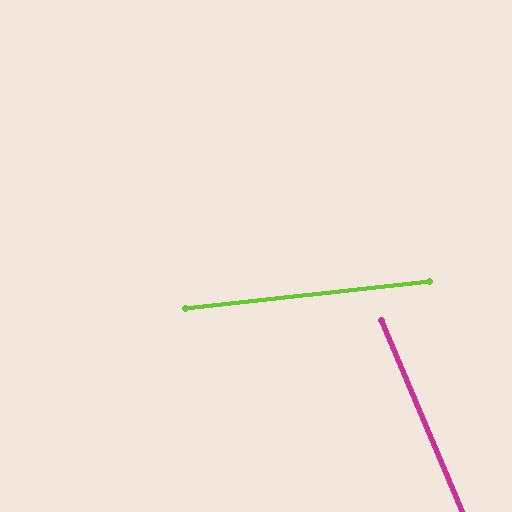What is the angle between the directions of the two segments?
Approximately 73 degrees.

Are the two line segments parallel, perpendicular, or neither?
Neither parallel nor perpendicular — they differ by about 73°.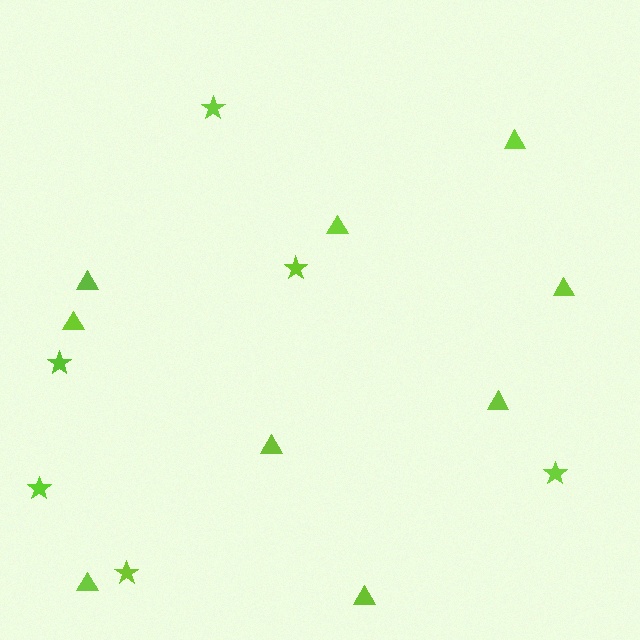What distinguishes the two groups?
There are 2 groups: one group of triangles (9) and one group of stars (6).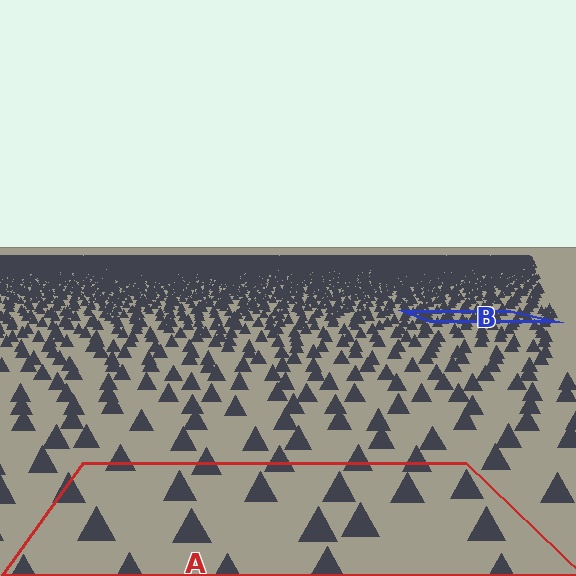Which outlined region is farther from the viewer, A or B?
Region B is farther from the viewer — the texture elements inside it appear smaller and more densely packed.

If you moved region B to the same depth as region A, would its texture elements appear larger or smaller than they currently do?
They would appear larger. At a closer depth, the same texture elements are projected at a bigger on-screen size.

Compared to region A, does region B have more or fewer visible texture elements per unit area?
Region B has more texture elements per unit area — they are packed more densely because it is farther away.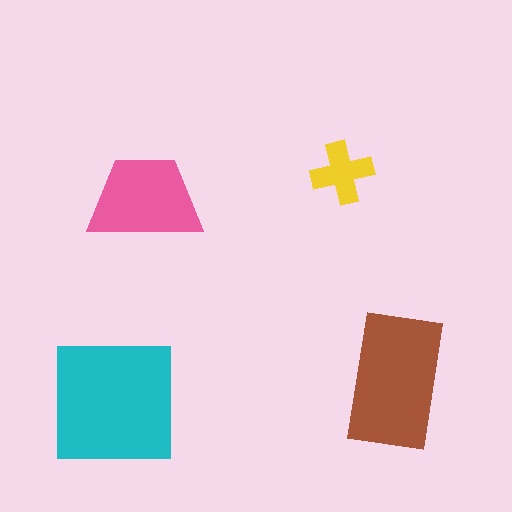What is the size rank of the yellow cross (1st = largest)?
4th.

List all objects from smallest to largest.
The yellow cross, the pink trapezoid, the brown rectangle, the cyan square.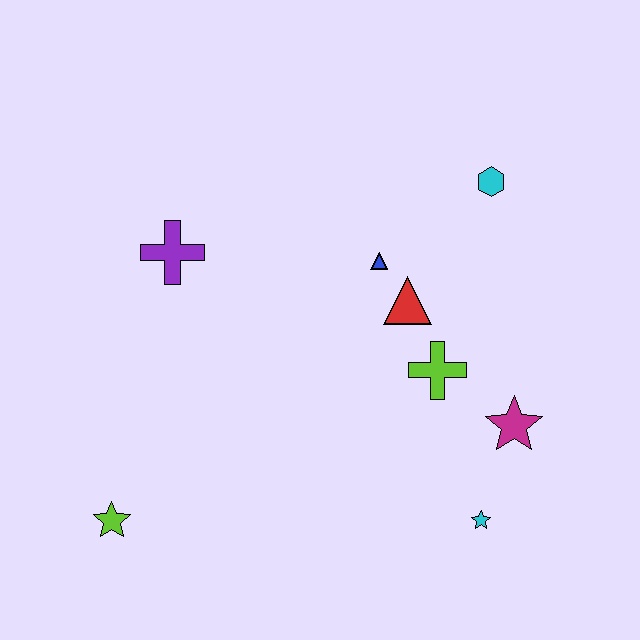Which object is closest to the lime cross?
The red triangle is closest to the lime cross.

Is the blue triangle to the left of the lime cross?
Yes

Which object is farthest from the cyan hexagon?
The lime star is farthest from the cyan hexagon.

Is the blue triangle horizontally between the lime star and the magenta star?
Yes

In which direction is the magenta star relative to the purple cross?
The magenta star is to the right of the purple cross.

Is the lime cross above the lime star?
Yes